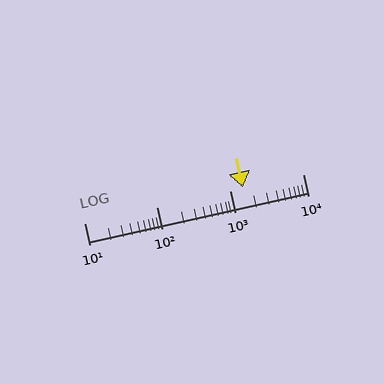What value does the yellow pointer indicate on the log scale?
The pointer indicates approximately 1500.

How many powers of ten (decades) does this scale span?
The scale spans 3 decades, from 10 to 10000.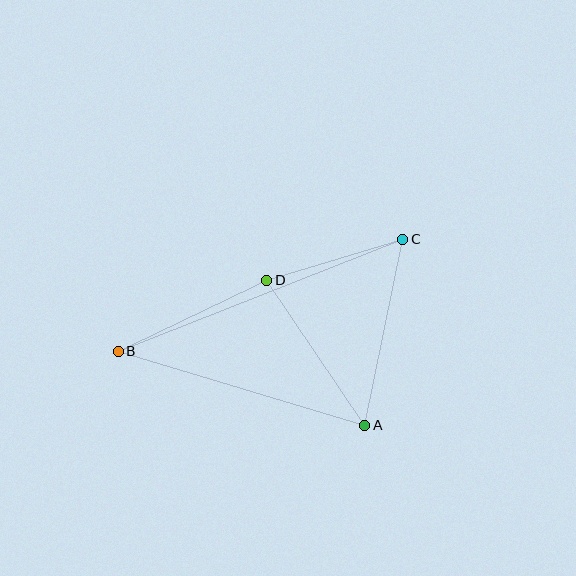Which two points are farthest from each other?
Points B and C are farthest from each other.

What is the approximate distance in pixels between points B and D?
The distance between B and D is approximately 165 pixels.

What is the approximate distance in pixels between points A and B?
The distance between A and B is approximately 257 pixels.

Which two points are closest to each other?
Points C and D are closest to each other.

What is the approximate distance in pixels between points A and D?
The distance between A and D is approximately 175 pixels.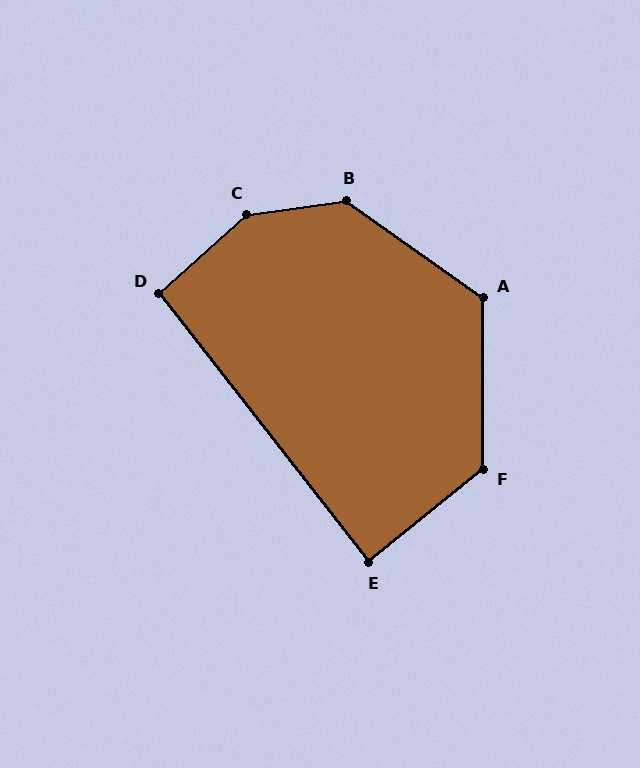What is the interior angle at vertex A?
Approximately 125 degrees (obtuse).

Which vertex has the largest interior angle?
C, at approximately 146 degrees.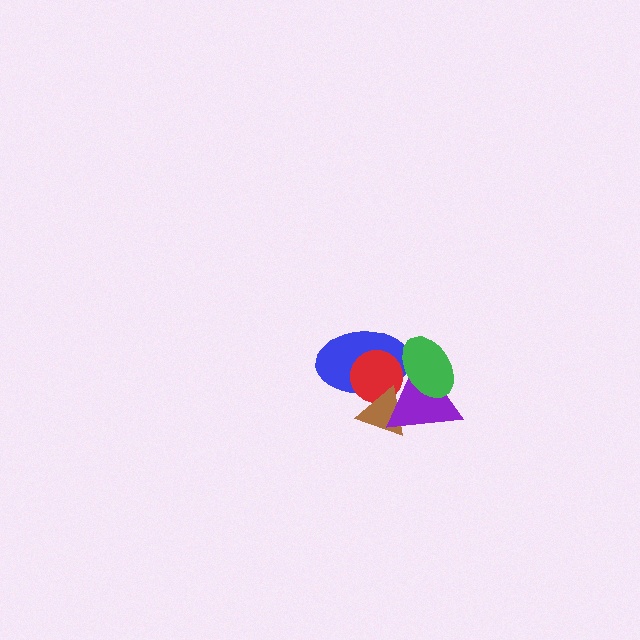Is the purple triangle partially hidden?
Yes, it is partially covered by another shape.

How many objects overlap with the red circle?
4 objects overlap with the red circle.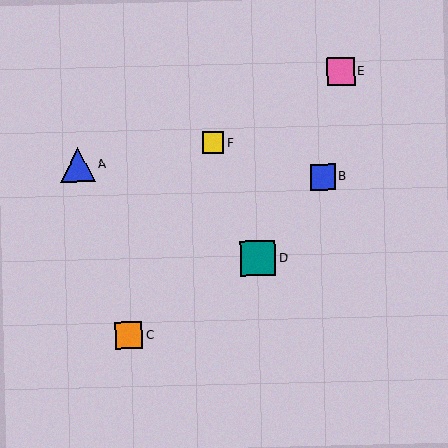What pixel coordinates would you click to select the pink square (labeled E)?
Click at (341, 72) to select the pink square E.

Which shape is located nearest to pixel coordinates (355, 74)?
The pink square (labeled E) at (341, 72) is nearest to that location.